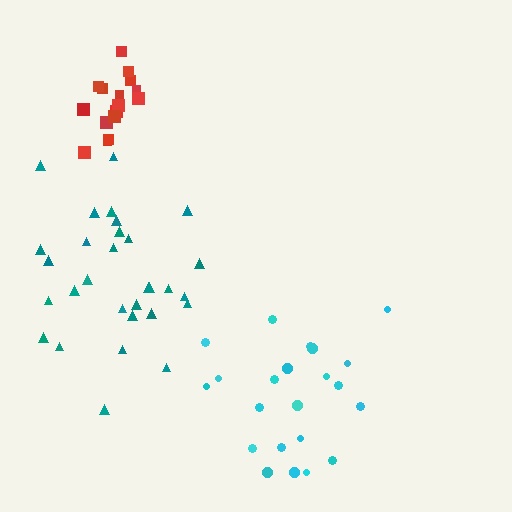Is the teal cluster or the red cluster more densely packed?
Red.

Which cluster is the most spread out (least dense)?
Cyan.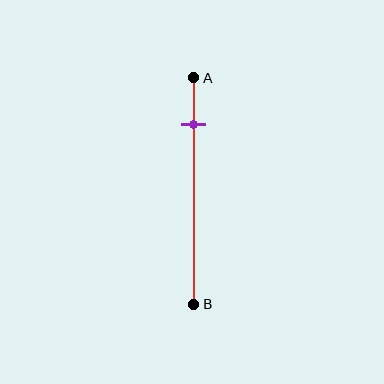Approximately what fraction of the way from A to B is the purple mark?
The purple mark is approximately 20% of the way from A to B.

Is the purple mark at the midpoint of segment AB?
No, the mark is at about 20% from A, not at the 50% midpoint.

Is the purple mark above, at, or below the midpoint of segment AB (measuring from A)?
The purple mark is above the midpoint of segment AB.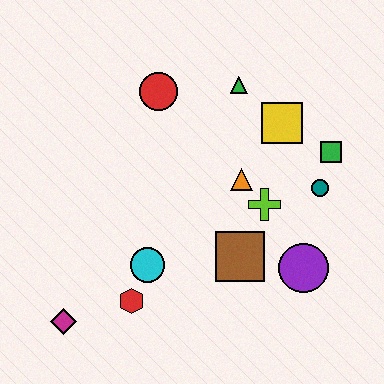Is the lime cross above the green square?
No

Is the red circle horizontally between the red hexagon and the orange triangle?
Yes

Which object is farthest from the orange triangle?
The magenta diamond is farthest from the orange triangle.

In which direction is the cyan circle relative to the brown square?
The cyan circle is to the left of the brown square.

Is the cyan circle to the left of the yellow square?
Yes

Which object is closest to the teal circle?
The green square is closest to the teal circle.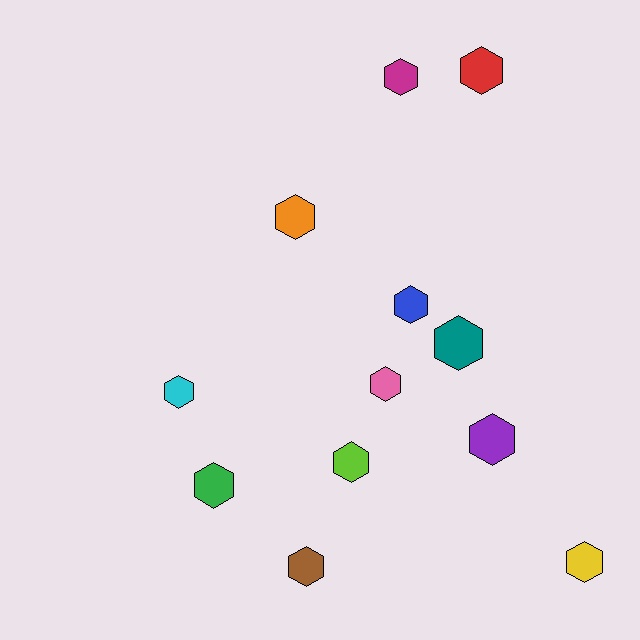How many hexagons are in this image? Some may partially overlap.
There are 12 hexagons.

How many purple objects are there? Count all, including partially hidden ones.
There is 1 purple object.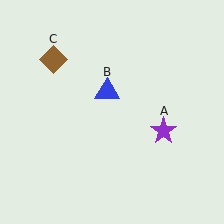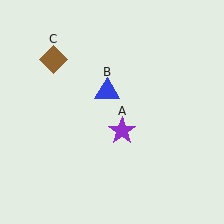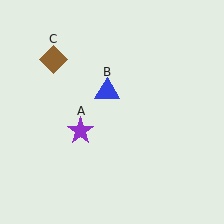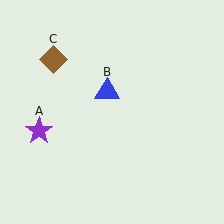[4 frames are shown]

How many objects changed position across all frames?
1 object changed position: purple star (object A).